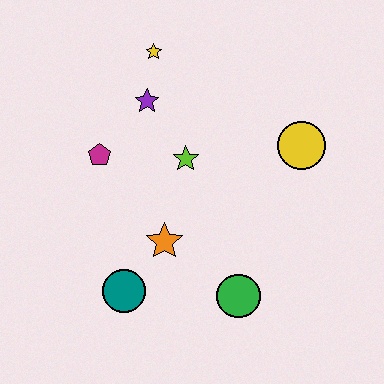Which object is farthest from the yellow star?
The green circle is farthest from the yellow star.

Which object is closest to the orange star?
The teal circle is closest to the orange star.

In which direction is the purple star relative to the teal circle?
The purple star is above the teal circle.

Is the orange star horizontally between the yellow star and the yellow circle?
Yes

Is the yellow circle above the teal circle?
Yes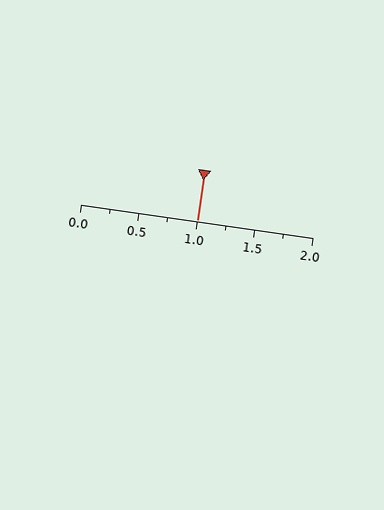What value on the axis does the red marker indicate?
The marker indicates approximately 1.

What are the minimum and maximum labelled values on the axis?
The axis runs from 0.0 to 2.0.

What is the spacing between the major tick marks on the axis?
The major ticks are spaced 0.5 apart.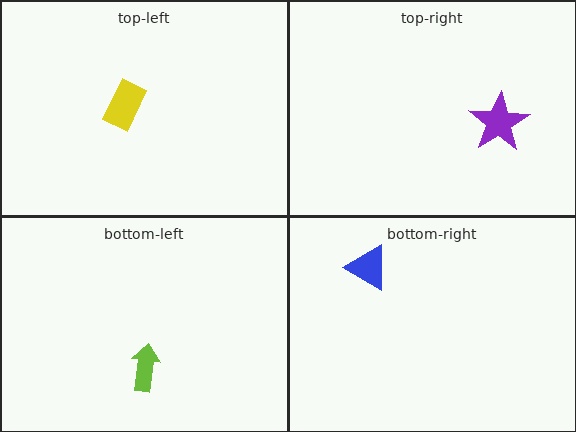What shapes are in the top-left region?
The yellow rectangle.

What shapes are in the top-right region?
The purple star.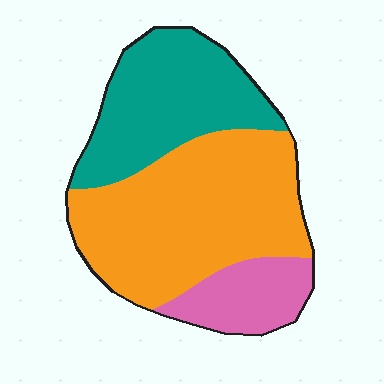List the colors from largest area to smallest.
From largest to smallest: orange, teal, pink.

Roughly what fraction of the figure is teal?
Teal takes up between a sixth and a third of the figure.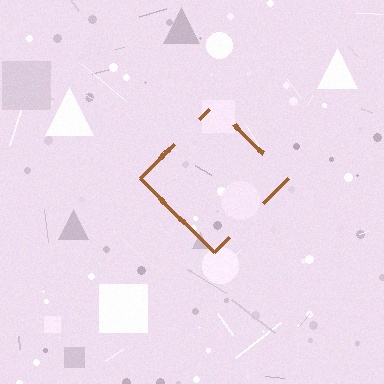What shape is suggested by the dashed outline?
The dashed outline suggests a diamond.